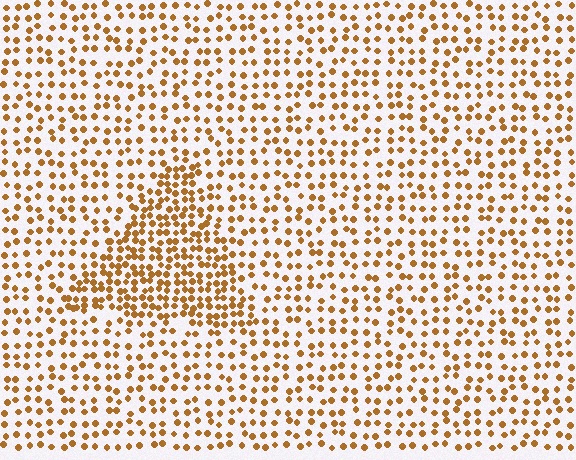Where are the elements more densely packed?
The elements are more densely packed inside the triangle boundary.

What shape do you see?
I see a triangle.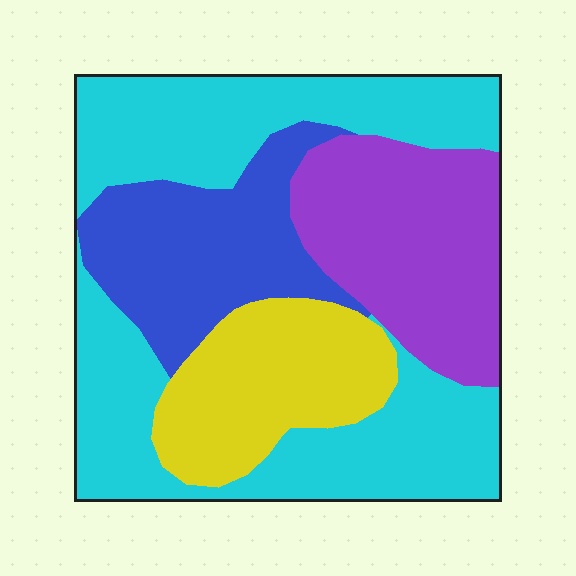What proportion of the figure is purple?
Purple covers about 20% of the figure.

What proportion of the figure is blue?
Blue takes up about one fifth (1/5) of the figure.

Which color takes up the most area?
Cyan, at roughly 45%.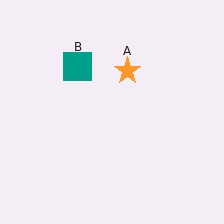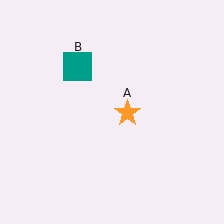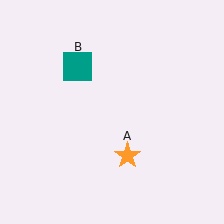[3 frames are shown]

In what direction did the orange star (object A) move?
The orange star (object A) moved down.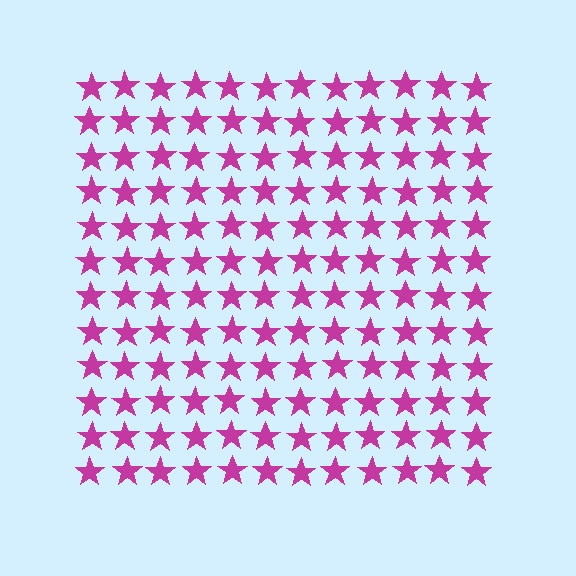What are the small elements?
The small elements are stars.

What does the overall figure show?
The overall figure shows a square.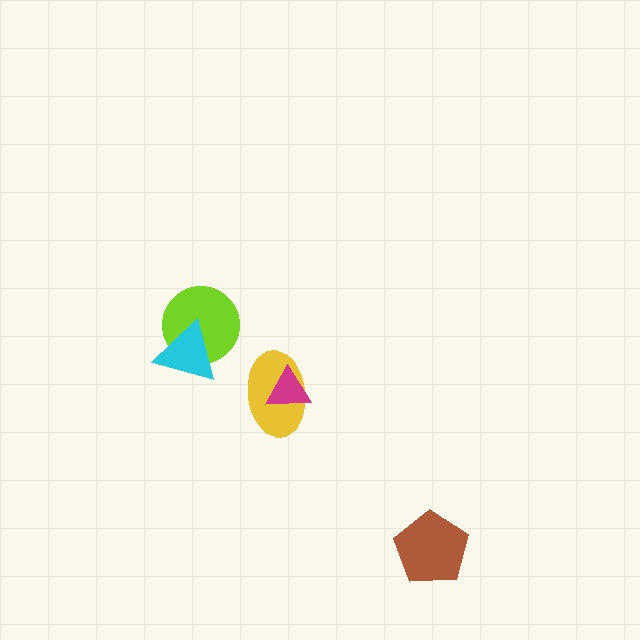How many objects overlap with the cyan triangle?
1 object overlaps with the cyan triangle.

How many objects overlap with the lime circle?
1 object overlaps with the lime circle.